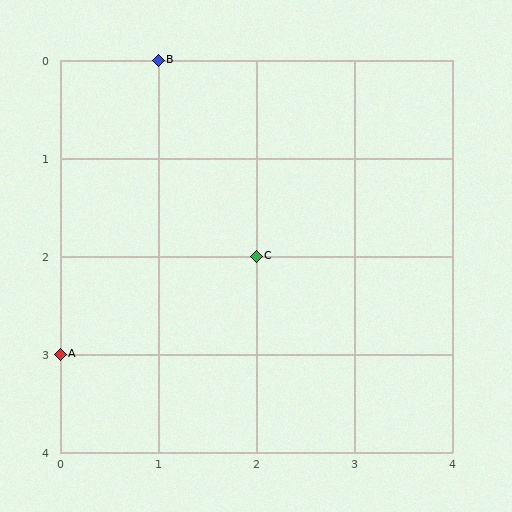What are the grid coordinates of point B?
Point B is at grid coordinates (1, 0).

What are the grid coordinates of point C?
Point C is at grid coordinates (2, 2).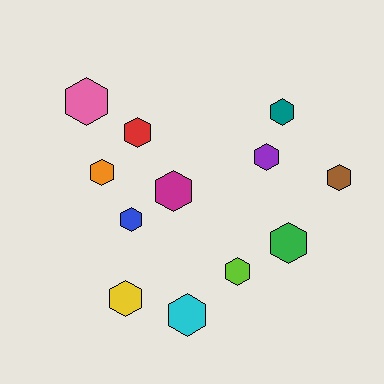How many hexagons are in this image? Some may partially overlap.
There are 12 hexagons.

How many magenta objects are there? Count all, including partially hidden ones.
There is 1 magenta object.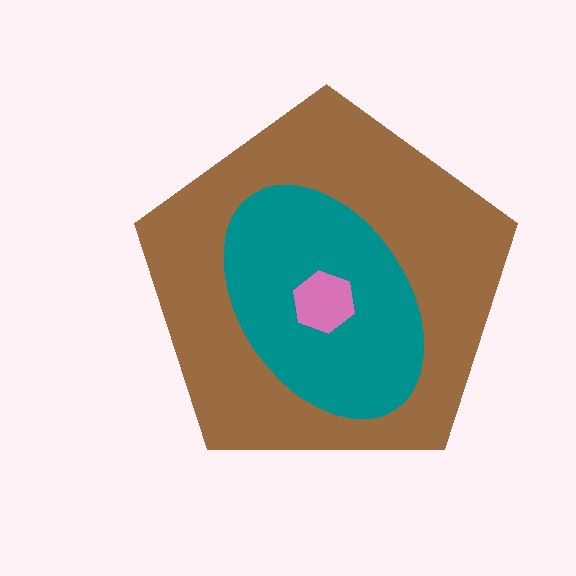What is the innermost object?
The pink hexagon.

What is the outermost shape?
The brown pentagon.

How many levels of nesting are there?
3.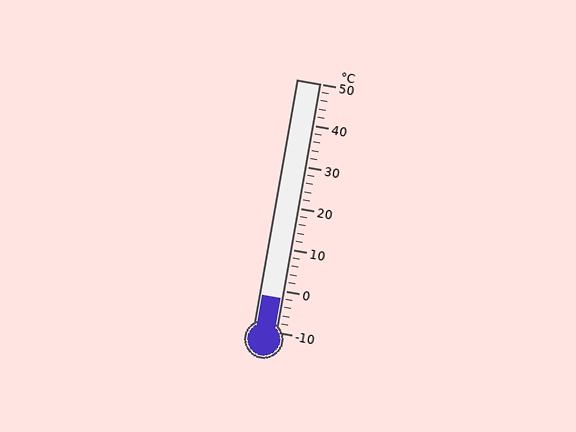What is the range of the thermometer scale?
The thermometer scale ranges from -10°C to 50°C.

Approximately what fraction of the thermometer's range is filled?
The thermometer is filled to approximately 15% of its range.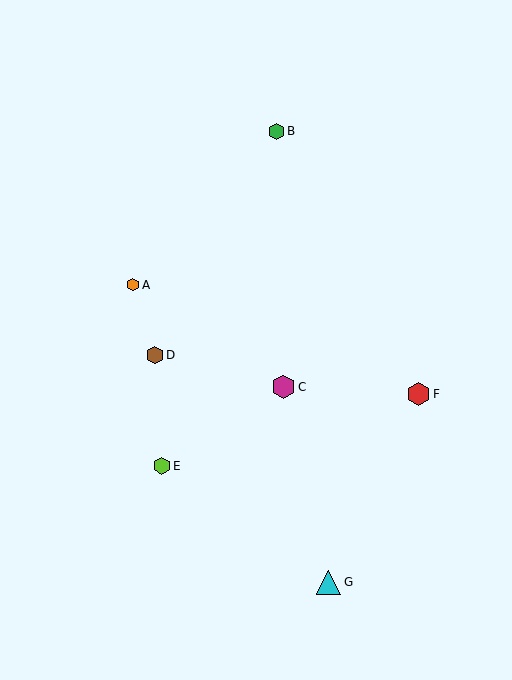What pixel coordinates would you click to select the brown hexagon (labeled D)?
Click at (155, 355) to select the brown hexagon D.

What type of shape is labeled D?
Shape D is a brown hexagon.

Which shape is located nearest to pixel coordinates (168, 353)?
The brown hexagon (labeled D) at (155, 355) is nearest to that location.